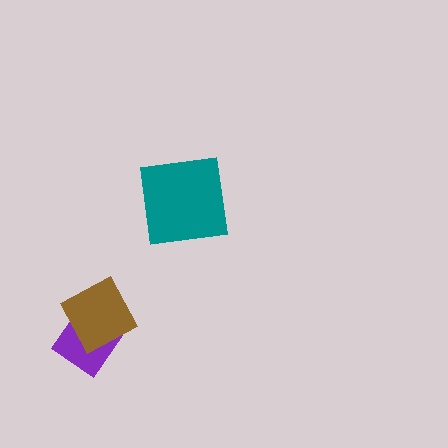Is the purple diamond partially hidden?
Yes, it is partially covered by another shape.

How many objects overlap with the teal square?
0 objects overlap with the teal square.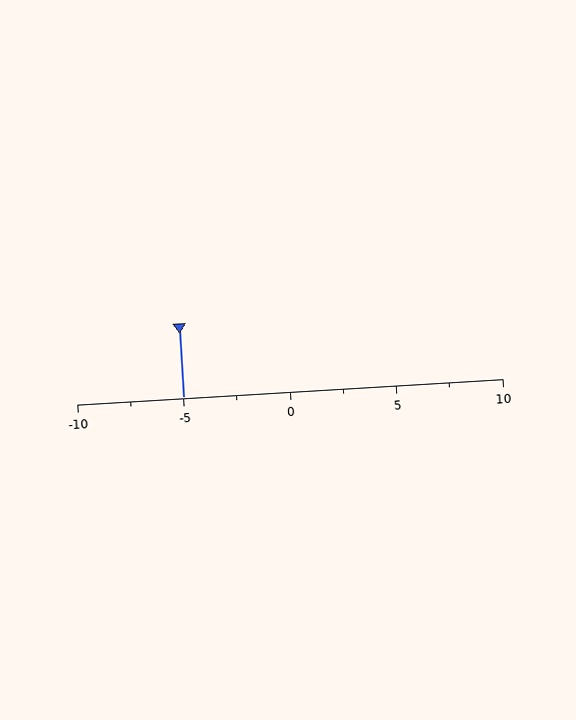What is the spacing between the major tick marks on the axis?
The major ticks are spaced 5 apart.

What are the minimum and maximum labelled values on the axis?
The axis runs from -10 to 10.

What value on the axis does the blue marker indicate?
The marker indicates approximately -5.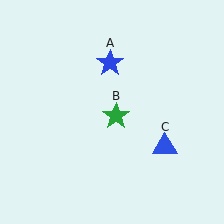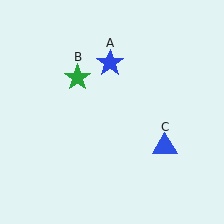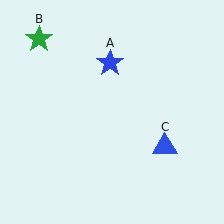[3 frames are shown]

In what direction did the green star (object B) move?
The green star (object B) moved up and to the left.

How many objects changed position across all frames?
1 object changed position: green star (object B).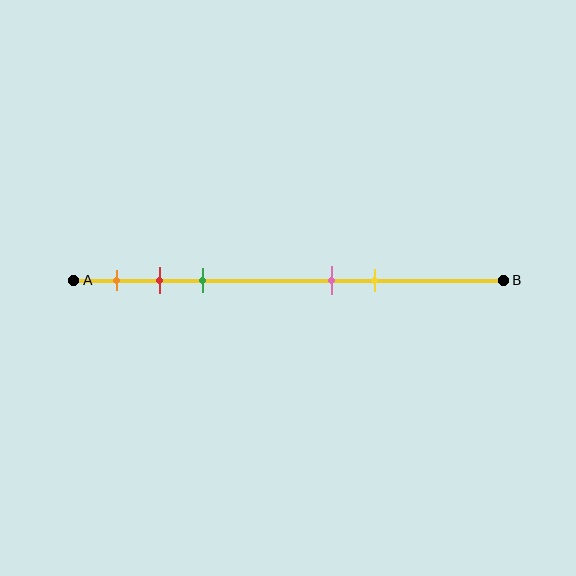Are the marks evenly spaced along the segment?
No, the marks are not evenly spaced.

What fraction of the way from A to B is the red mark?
The red mark is approximately 20% (0.2) of the way from A to B.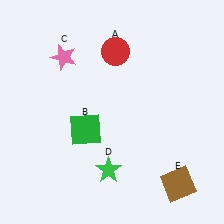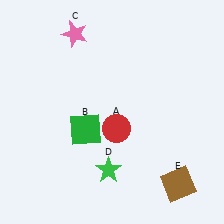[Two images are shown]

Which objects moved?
The objects that moved are: the red circle (A), the pink star (C).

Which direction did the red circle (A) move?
The red circle (A) moved down.